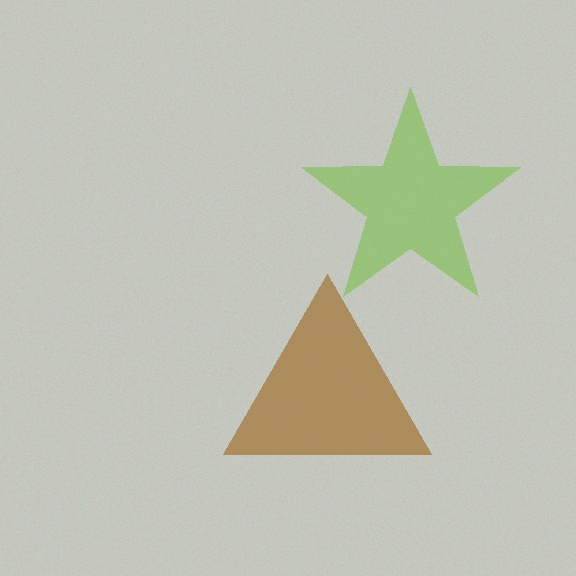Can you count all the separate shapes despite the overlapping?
Yes, there are 2 separate shapes.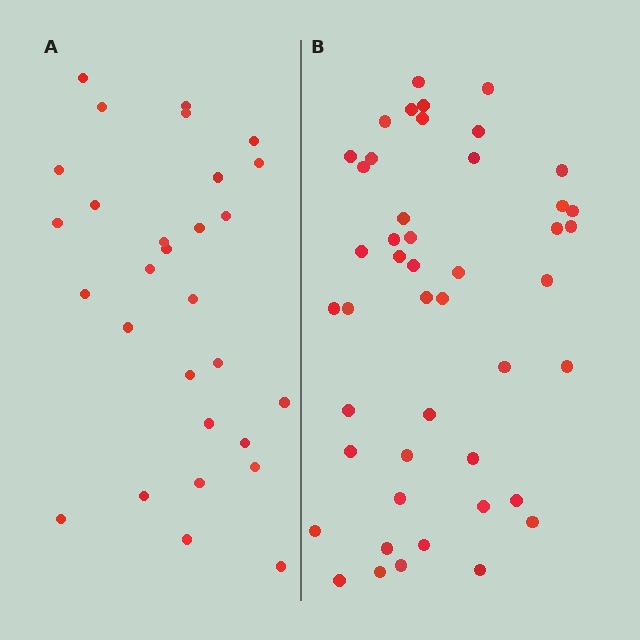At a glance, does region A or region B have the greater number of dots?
Region B (the right region) has more dots.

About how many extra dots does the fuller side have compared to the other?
Region B has approximately 15 more dots than region A.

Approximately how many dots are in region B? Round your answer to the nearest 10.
About 50 dots. (The exact count is 46, which rounds to 50.)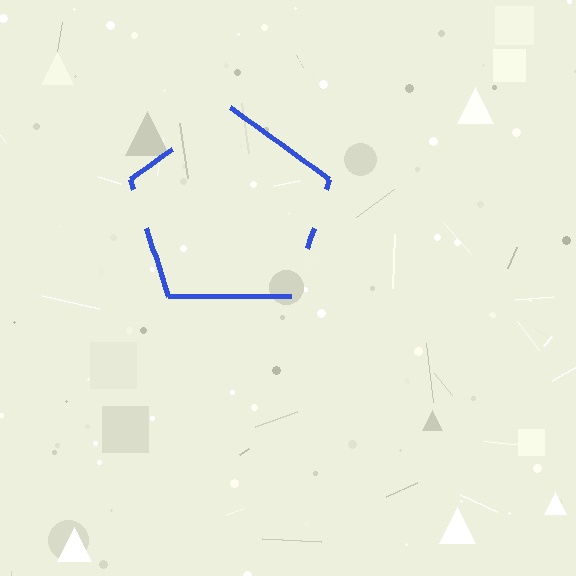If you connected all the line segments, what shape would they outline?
They would outline a pentagon.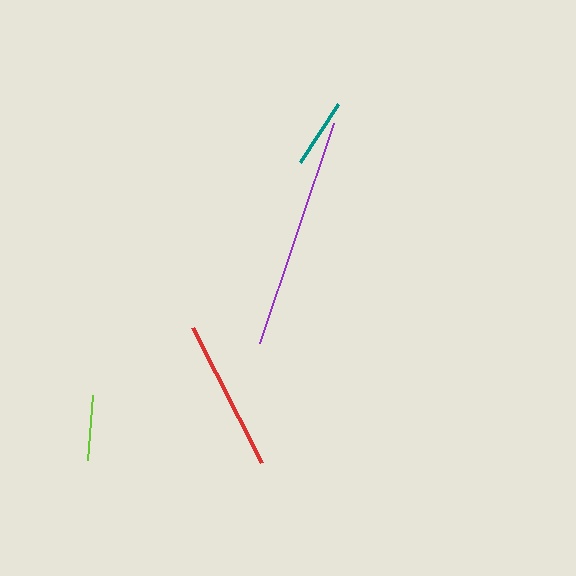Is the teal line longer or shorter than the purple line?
The purple line is longer than the teal line.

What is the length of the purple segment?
The purple segment is approximately 232 pixels long.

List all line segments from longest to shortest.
From longest to shortest: purple, red, teal, lime.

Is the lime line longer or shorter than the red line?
The red line is longer than the lime line.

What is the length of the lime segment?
The lime segment is approximately 65 pixels long.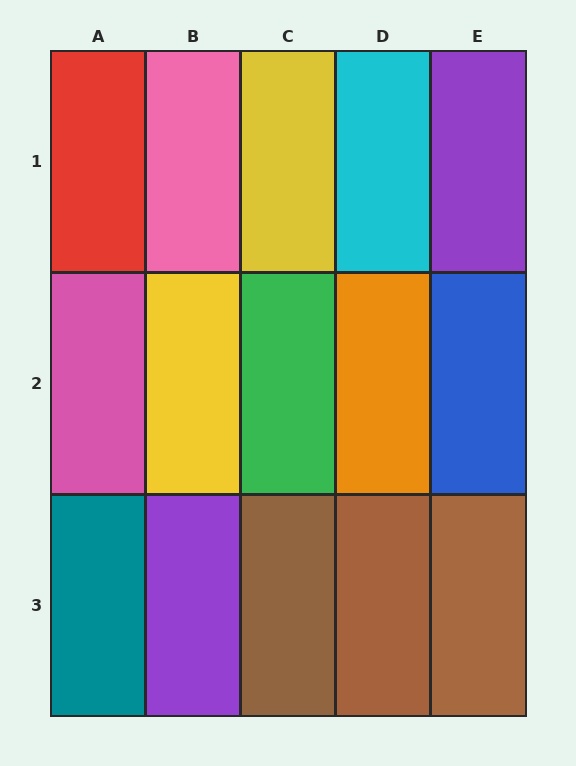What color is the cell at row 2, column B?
Yellow.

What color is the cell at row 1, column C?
Yellow.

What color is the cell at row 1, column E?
Purple.